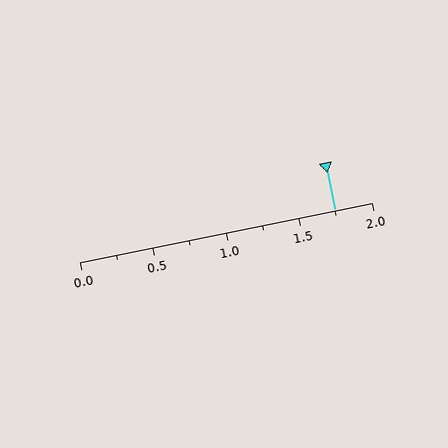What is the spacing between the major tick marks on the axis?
The major ticks are spaced 0.5 apart.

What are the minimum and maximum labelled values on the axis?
The axis runs from 0.0 to 2.0.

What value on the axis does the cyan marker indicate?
The marker indicates approximately 1.75.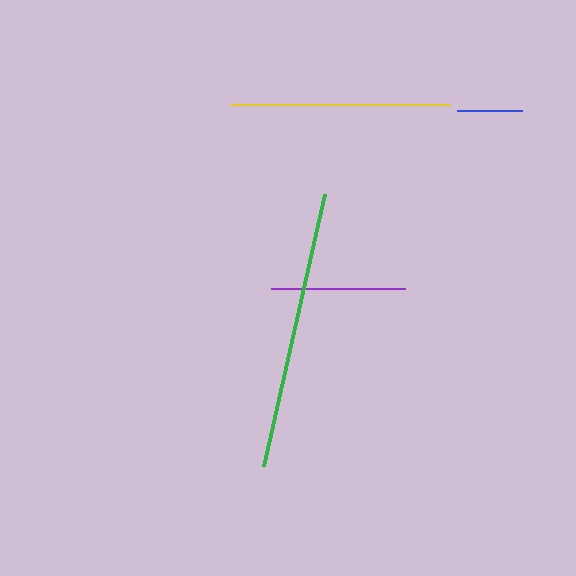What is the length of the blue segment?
The blue segment is approximately 65 pixels long.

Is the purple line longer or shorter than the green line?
The green line is longer than the purple line.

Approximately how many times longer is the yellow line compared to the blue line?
The yellow line is approximately 3.4 times the length of the blue line.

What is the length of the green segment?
The green segment is approximately 279 pixels long.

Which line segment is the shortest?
The blue line is the shortest at approximately 65 pixels.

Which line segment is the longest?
The green line is the longest at approximately 279 pixels.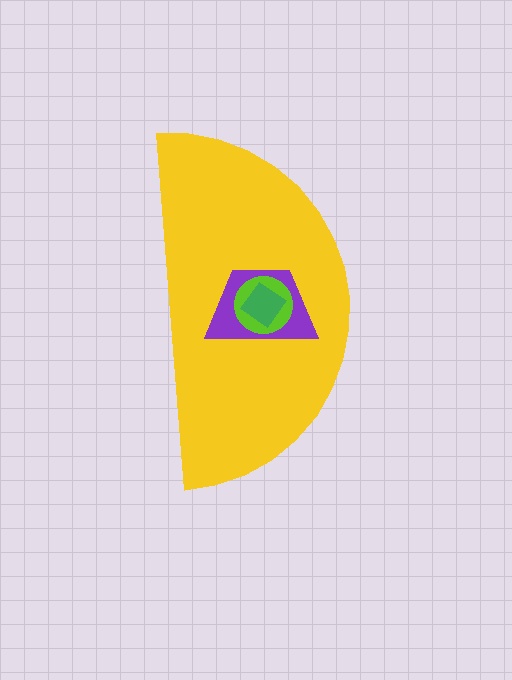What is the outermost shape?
The yellow semicircle.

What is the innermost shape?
The green diamond.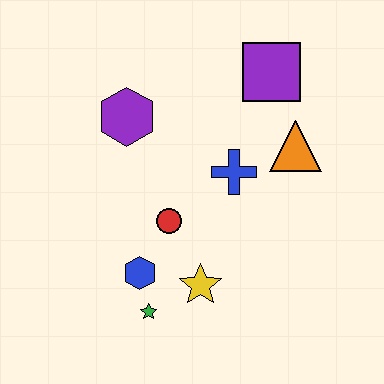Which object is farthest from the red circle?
The purple square is farthest from the red circle.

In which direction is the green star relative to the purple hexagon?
The green star is below the purple hexagon.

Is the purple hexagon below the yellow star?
No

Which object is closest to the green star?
The blue hexagon is closest to the green star.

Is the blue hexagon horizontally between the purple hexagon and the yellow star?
Yes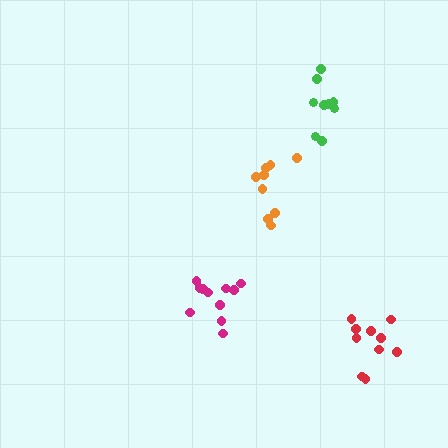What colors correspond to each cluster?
The clusters are colored: orange, red, green, magenta.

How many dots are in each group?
Group 1: 9 dots, Group 2: 10 dots, Group 3: 9 dots, Group 4: 11 dots (39 total).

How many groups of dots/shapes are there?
There are 4 groups.